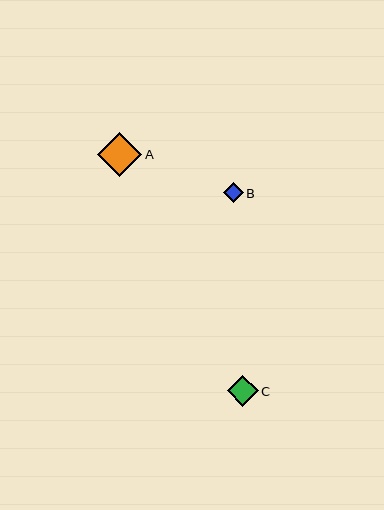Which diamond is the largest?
Diamond A is the largest with a size of approximately 44 pixels.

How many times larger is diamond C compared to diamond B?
Diamond C is approximately 1.5 times the size of diamond B.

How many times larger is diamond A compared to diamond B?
Diamond A is approximately 2.2 times the size of diamond B.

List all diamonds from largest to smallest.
From largest to smallest: A, C, B.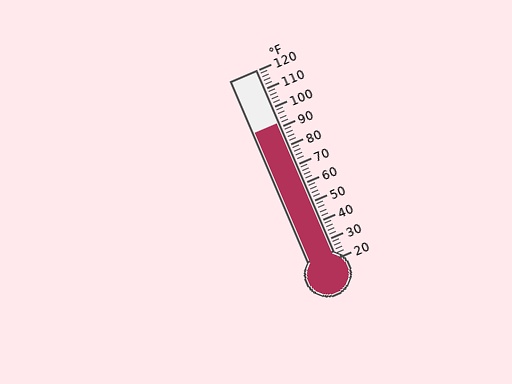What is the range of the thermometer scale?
The thermometer scale ranges from 20°F to 120°F.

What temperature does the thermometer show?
The thermometer shows approximately 92°F.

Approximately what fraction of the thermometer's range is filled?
The thermometer is filled to approximately 70% of its range.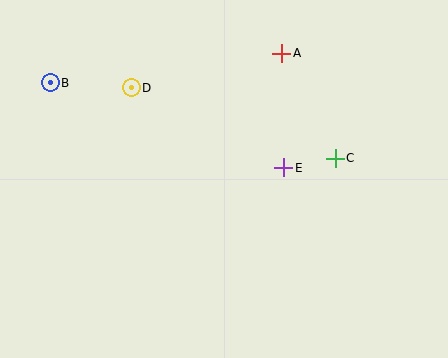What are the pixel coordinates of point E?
Point E is at (284, 168).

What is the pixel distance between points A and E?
The distance between A and E is 115 pixels.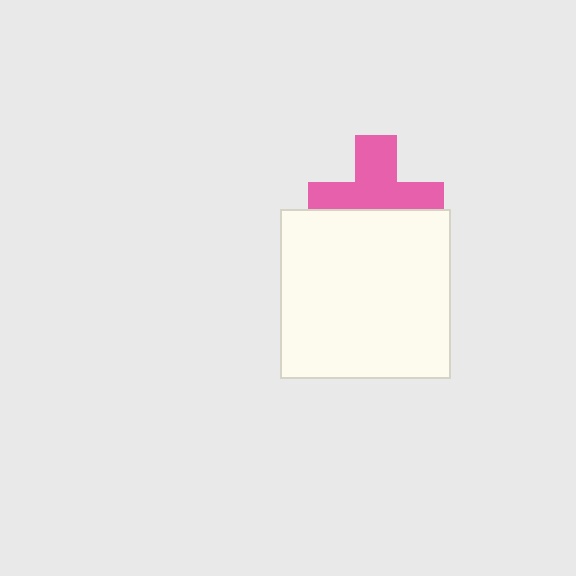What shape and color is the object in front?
The object in front is a white square.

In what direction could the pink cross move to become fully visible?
The pink cross could move up. That would shift it out from behind the white square entirely.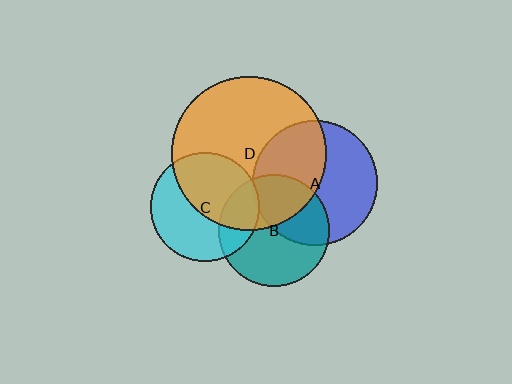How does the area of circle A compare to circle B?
Approximately 1.2 times.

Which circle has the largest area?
Circle D (orange).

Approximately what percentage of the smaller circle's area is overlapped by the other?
Approximately 25%.